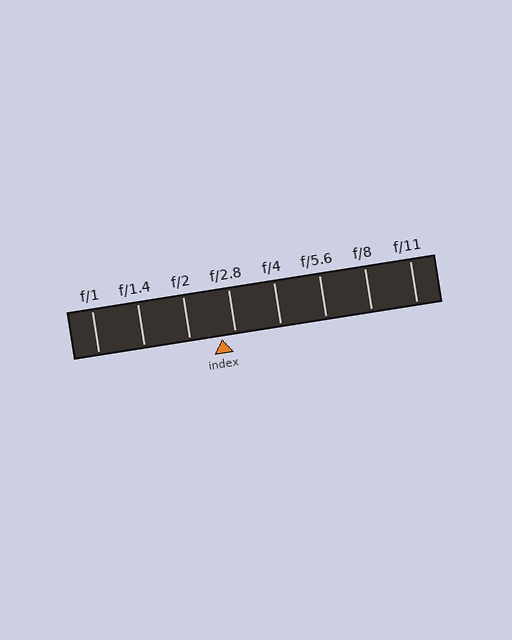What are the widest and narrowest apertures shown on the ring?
The widest aperture shown is f/1 and the narrowest is f/11.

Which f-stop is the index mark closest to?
The index mark is closest to f/2.8.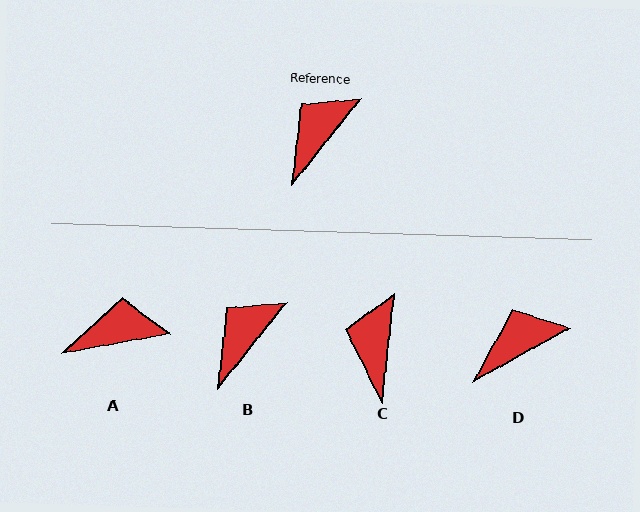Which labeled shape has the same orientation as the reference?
B.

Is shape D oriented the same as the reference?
No, it is off by about 22 degrees.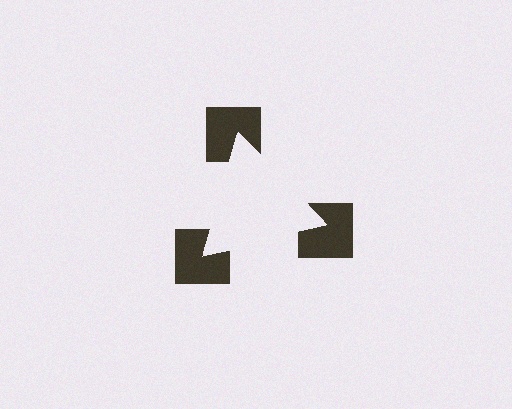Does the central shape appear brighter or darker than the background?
It typically appears slightly brighter than the background, even though no actual brightness change is drawn.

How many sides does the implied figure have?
3 sides.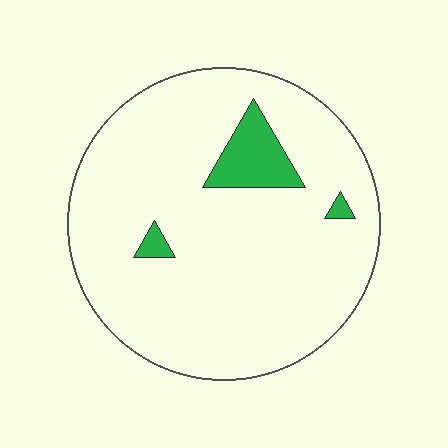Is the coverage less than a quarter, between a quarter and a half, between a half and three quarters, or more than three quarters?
Less than a quarter.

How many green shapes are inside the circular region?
3.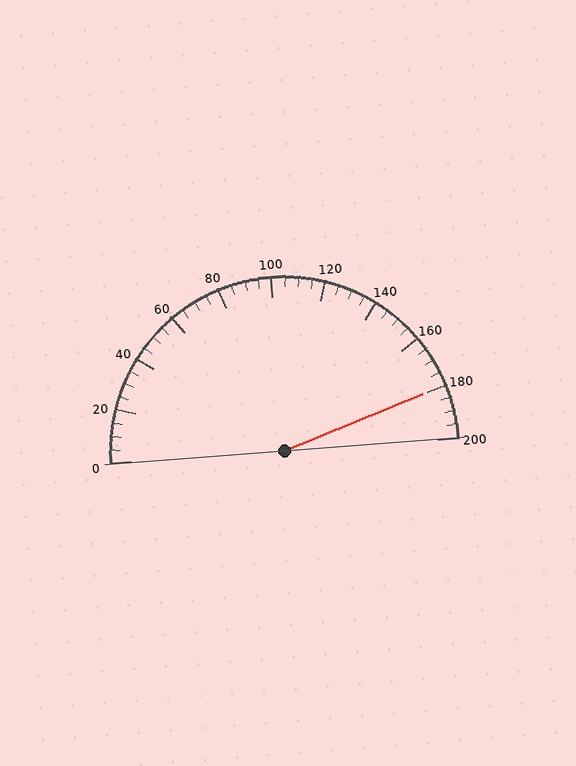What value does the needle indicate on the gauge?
The needle indicates approximately 180.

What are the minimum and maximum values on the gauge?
The gauge ranges from 0 to 200.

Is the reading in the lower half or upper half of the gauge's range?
The reading is in the upper half of the range (0 to 200).